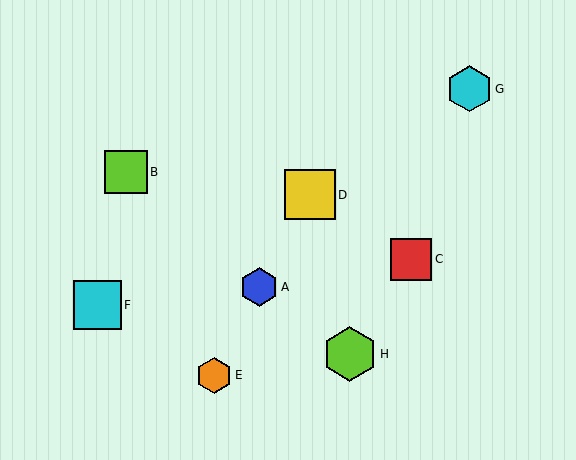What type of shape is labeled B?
Shape B is a lime square.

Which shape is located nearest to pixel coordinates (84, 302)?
The cyan square (labeled F) at (97, 305) is nearest to that location.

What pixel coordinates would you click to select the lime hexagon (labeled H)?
Click at (350, 354) to select the lime hexagon H.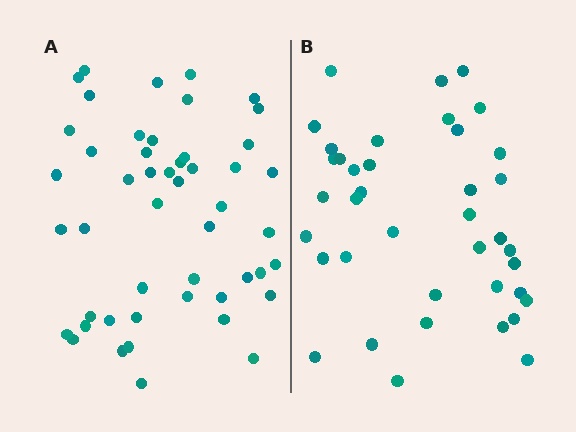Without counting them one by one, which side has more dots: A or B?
Region A (the left region) has more dots.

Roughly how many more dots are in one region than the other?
Region A has roughly 10 or so more dots than region B.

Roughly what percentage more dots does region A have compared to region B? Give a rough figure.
About 25% more.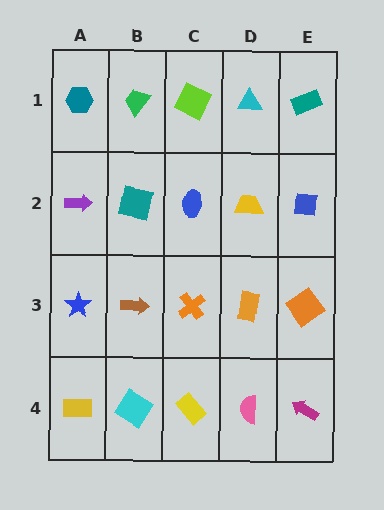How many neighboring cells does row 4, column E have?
2.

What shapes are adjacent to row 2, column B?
A green trapezoid (row 1, column B), a brown arrow (row 3, column B), a purple arrow (row 2, column A), a blue ellipse (row 2, column C).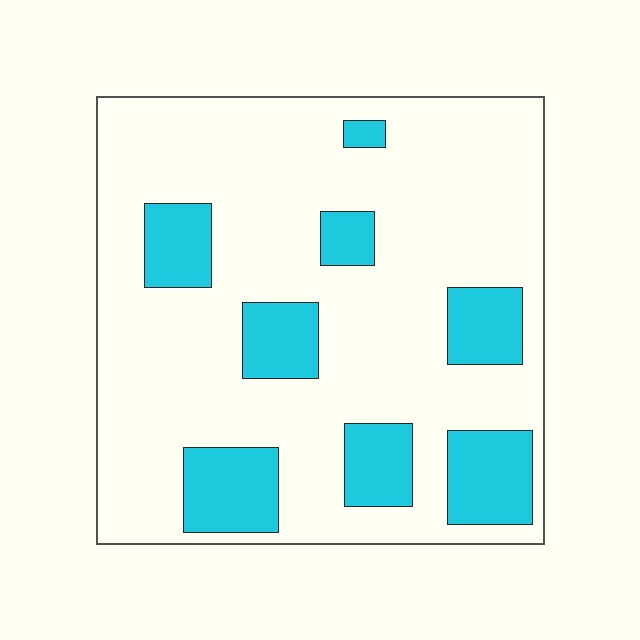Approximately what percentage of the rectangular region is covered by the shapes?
Approximately 20%.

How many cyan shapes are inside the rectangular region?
8.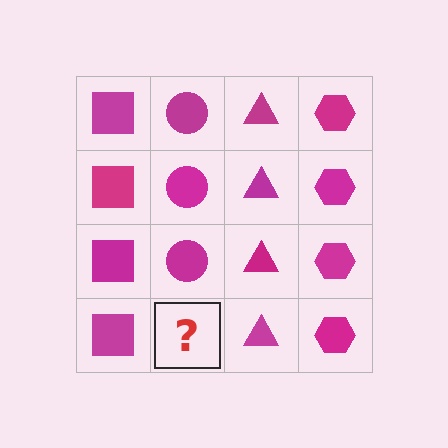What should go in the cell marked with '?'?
The missing cell should contain a magenta circle.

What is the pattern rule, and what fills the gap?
The rule is that each column has a consistent shape. The gap should be filled with a magenta circle.